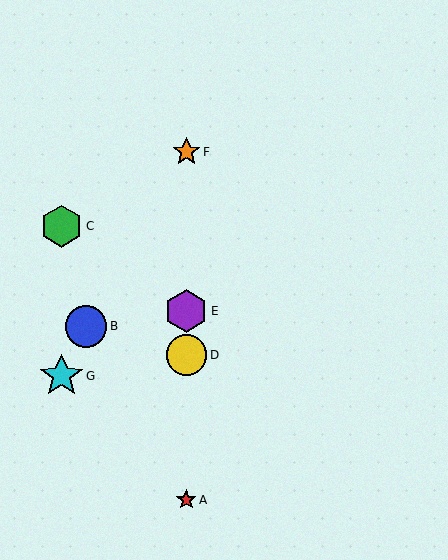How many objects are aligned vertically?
4 objects (A, D, E, F) are aligned vertically.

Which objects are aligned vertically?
Objects A, D, E, F are aligned vertically.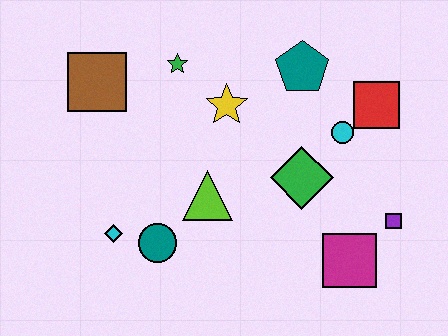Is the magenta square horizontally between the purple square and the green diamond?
Yes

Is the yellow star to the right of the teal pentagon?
No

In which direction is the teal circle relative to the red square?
The teal circle is to the left of the red square.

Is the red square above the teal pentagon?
No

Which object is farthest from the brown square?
The purple square is farthest from the brown square.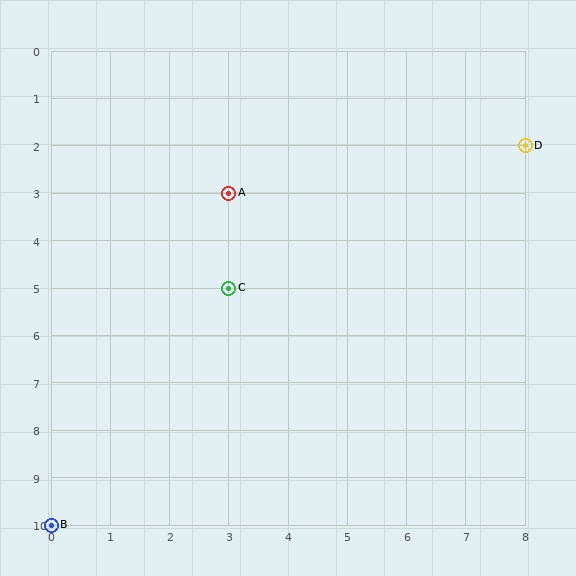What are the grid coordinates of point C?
Point C is at grid coordinates (3, 5).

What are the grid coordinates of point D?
Point D is at grid coordinates (8, 2).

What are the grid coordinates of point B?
Point B is at grid coordinates (0, 10).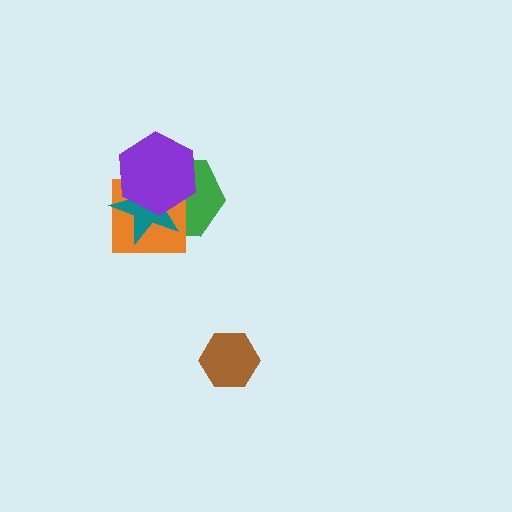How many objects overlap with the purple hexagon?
3 objects overlap with the purple hexagon.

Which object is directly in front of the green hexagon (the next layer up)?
The orange square is directly in front of the green hexagon.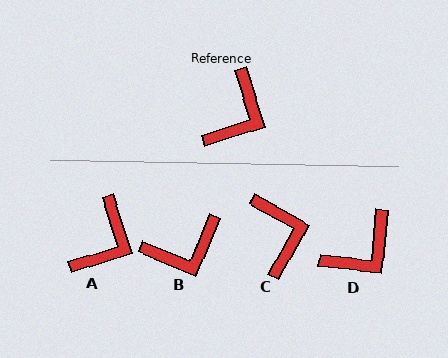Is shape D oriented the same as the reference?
No, it is off by about 23 degrees.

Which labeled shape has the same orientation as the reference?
A.